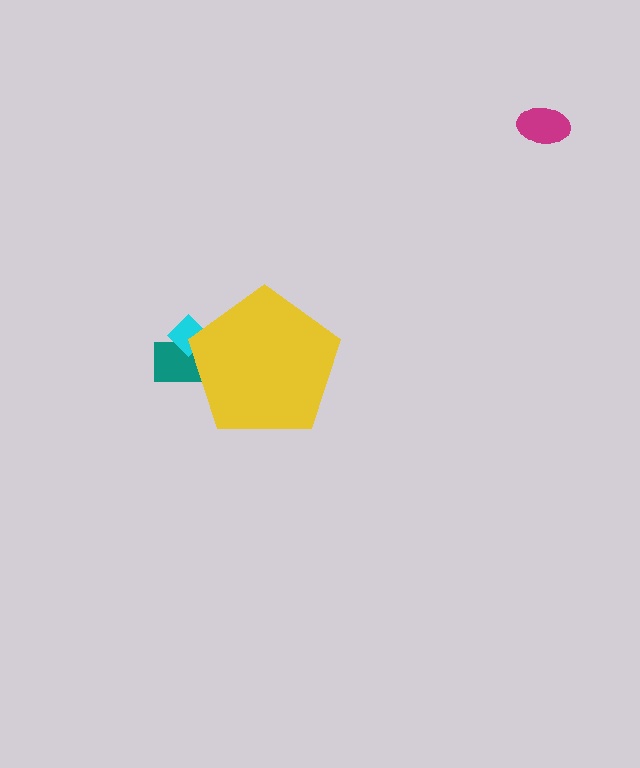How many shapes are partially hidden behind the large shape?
2 shapes are partially hidden.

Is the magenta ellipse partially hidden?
No, the magenta ellipse is fully visible.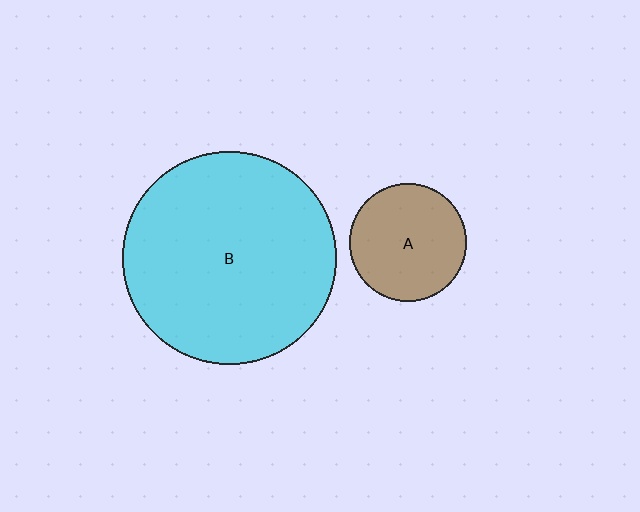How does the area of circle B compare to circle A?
Approximately 3.3 times.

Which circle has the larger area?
Circle B (cyan).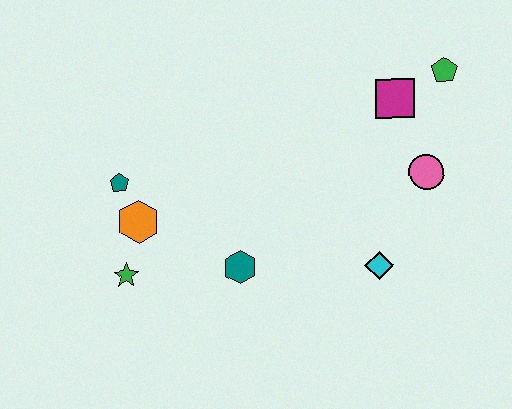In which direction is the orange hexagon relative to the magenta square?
The orange hexagon is to the left of the magenta square.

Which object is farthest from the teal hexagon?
The green pentagon is farthest from the teal hexagon.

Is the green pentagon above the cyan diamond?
Yes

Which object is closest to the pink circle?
The magenta square is closest to the pink circle.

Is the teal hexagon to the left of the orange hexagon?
No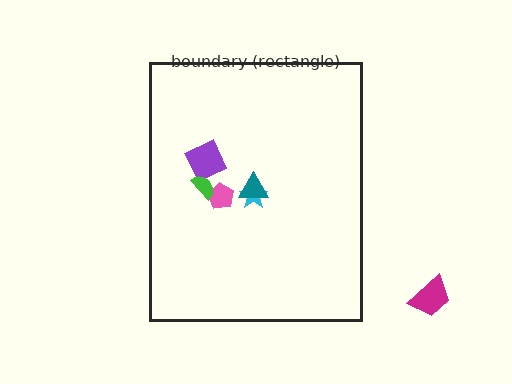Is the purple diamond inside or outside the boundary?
Inside.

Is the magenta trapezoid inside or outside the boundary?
Outside.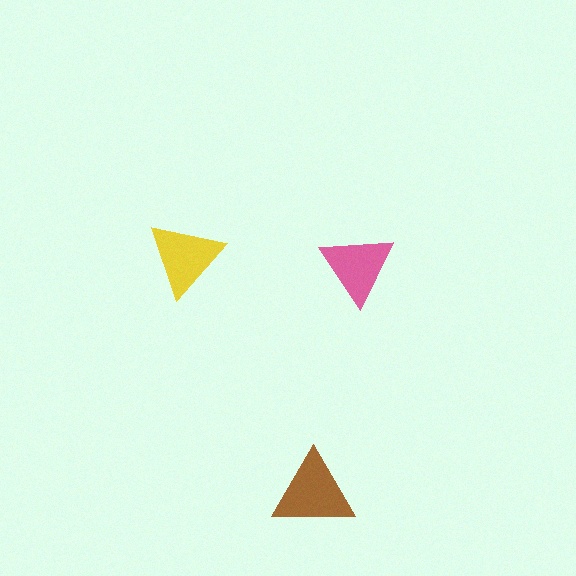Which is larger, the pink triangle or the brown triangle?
The brown one.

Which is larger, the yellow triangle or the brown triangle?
The brown one.